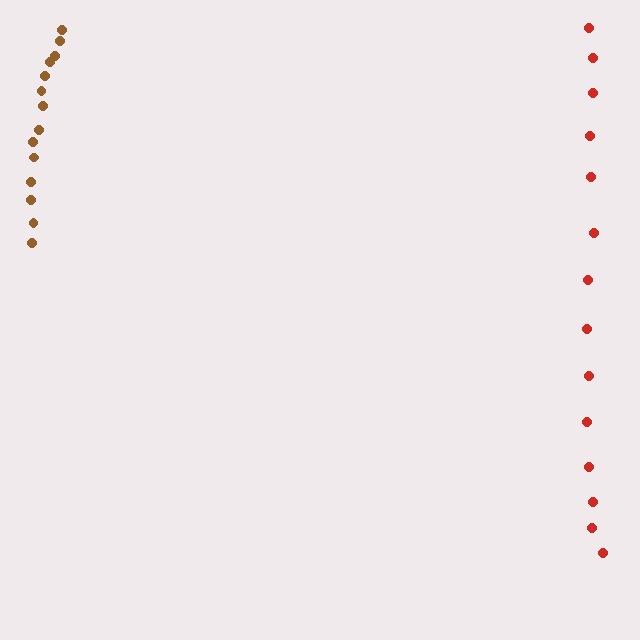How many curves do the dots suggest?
There are 2 distinct paths.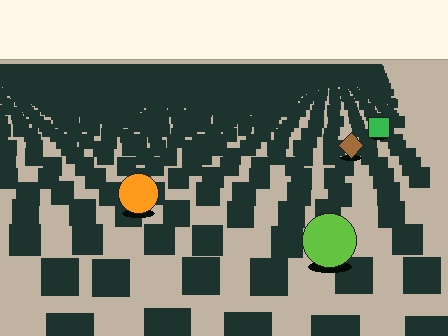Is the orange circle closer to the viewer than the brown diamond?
Yes. The orange circle is closer — you can tell from the texture gradient: the ground texture is coarser near it.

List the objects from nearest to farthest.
From nearest to farthest: the lime circle, the orange circle, the brown diamond, the green square.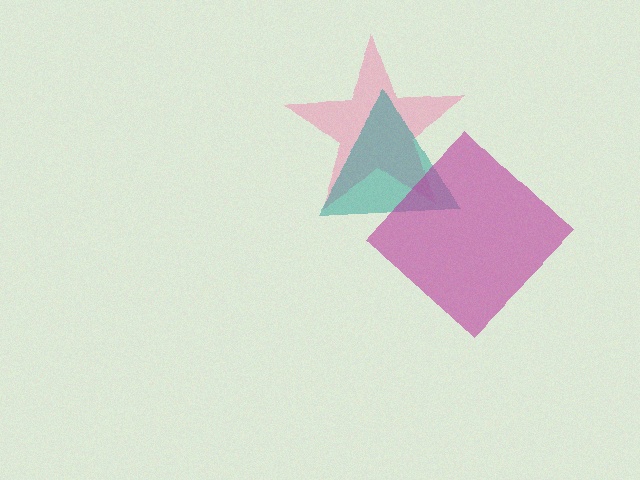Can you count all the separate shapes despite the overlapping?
Yes, there are 3 separate shapes.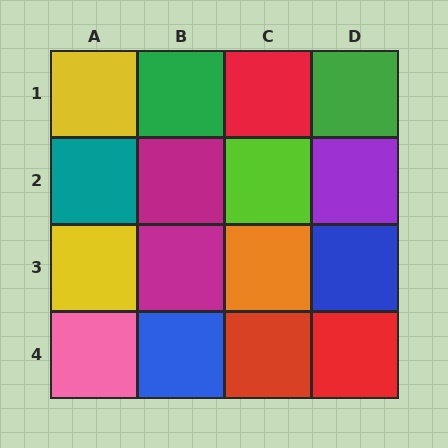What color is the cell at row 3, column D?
Blue.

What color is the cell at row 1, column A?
Yellow.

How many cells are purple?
1 cell is purple.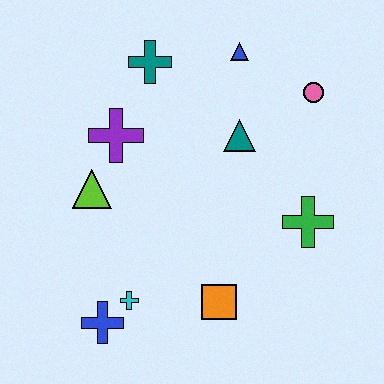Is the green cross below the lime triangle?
Yes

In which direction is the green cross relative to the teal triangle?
The green cross is below the teal triangle.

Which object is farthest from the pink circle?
The blue cross is farthest from the pink circle.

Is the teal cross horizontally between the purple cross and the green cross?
Yes